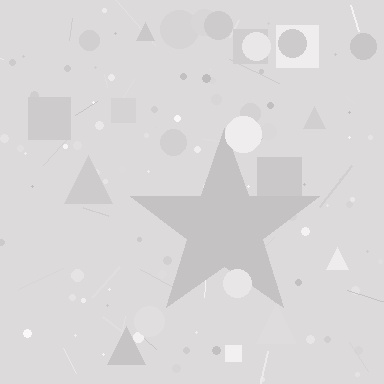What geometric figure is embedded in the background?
A star is embedded in the background.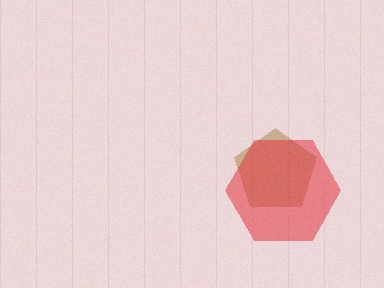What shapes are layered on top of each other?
The layered shapes are: a brown pentagon, a red hexagon.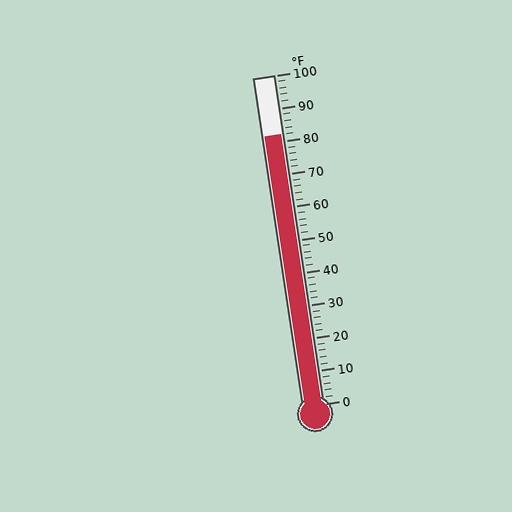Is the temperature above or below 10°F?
The temperature is above 10°F.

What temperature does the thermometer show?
The thermometer shows approximately 82°F.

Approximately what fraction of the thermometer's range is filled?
The thermometer is filled to approximately 80% of its range.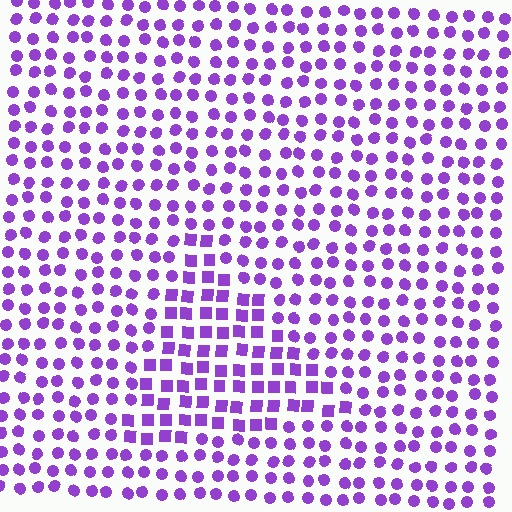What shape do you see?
I see a triangle.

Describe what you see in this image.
The image is filled with small purple elements arranged in a uniform grid. A triangle-shaped region contains squares, while the surrounding area contains circles. The boundary is defined purely by the change in element shape.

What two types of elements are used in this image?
The image uses squares inside the triangle region and circles outside it.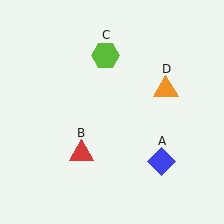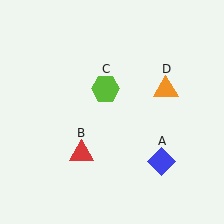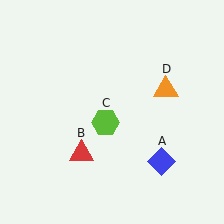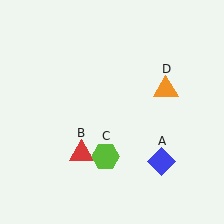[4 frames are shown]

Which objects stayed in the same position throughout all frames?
Blue diamond (object A) and red triangle (object B) and orange triangle (object D) remained stationary.